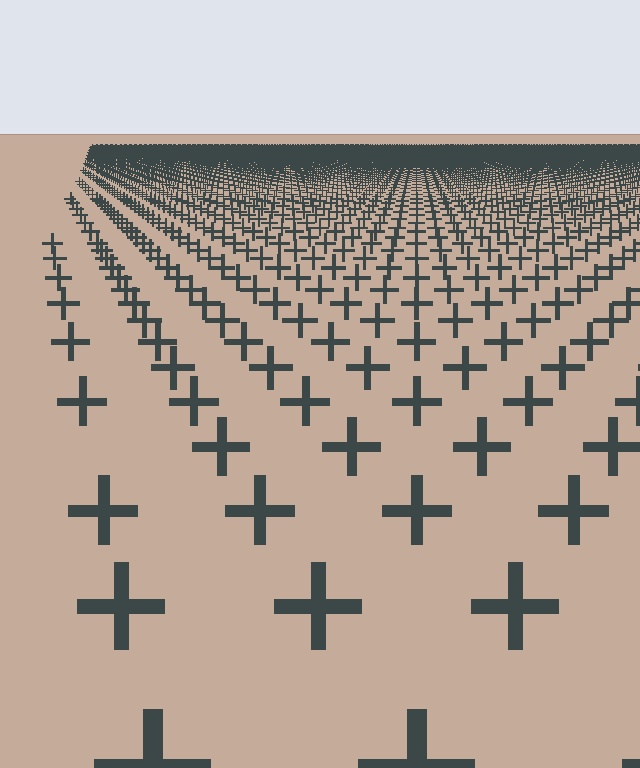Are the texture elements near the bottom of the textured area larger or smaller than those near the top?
Larger. Near the bottom, elements are closer to the viewer and appear at a bigger on-screen size.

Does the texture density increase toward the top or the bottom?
Density increases toward the top.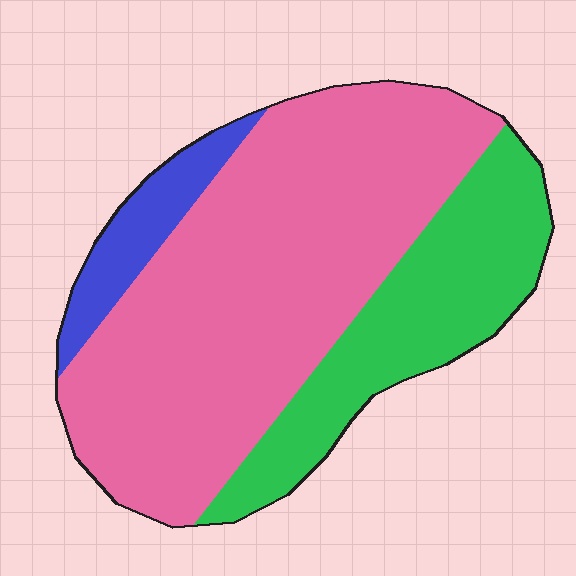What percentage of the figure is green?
Green covers about 25% of the figure.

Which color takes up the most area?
Pink, at roughly 65%.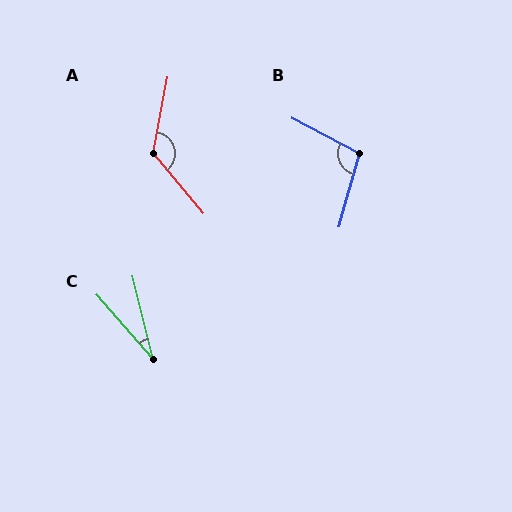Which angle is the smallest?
C, at approximately 27 degrees.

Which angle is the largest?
A, at approximately 130 degrees.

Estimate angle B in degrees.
Approximately 102 degrees.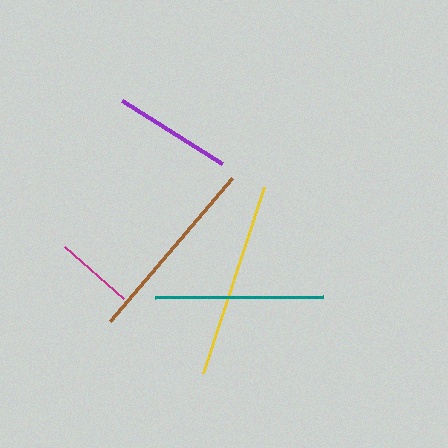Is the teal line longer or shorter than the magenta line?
The teal line is longer than the magenta line.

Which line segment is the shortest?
The magenta line is the shortest at approximately 78 pixels.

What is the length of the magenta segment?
The magenta segment is approximately 78 pixels long.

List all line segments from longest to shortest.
From longest to shortest: yellow, brown, teal, purple, magenta.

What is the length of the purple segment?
The purple segment is approximately 118 pixels long.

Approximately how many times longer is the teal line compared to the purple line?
The teal line is approximately 1.4 times the length of the purple line.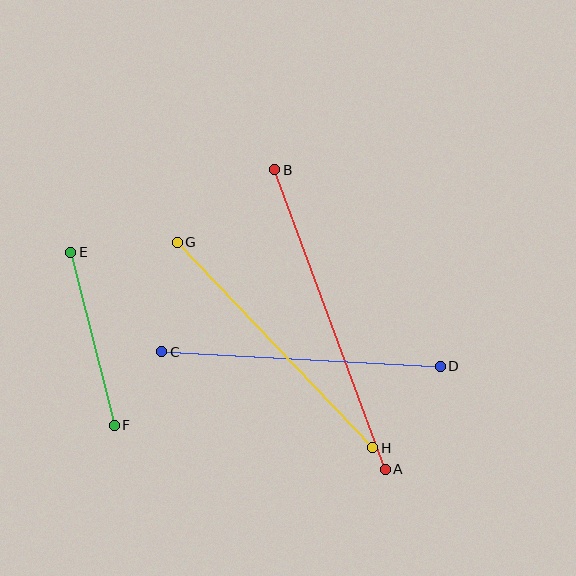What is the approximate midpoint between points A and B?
The midpoint is at approximately (330, 320) pixels.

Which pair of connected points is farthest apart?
Points A and B are farthest apart.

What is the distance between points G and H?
The distance is approximately 284 pixels.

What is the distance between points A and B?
The distance is approximately 319 pixels.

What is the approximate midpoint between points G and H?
The midpoint is at approximately (275, 345) pixels.